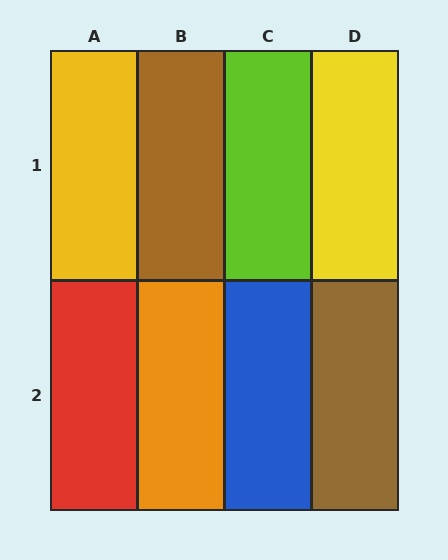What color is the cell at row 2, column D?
Brown.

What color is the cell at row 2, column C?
Blue.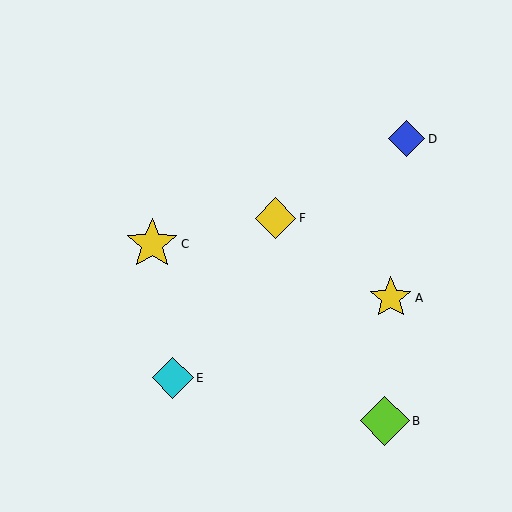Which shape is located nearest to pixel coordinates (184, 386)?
The cyan diamond (labeled E) at (173, 378) is nearest to that location.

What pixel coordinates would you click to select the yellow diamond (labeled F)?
Click at (276, 218) to select the yellow diamond F.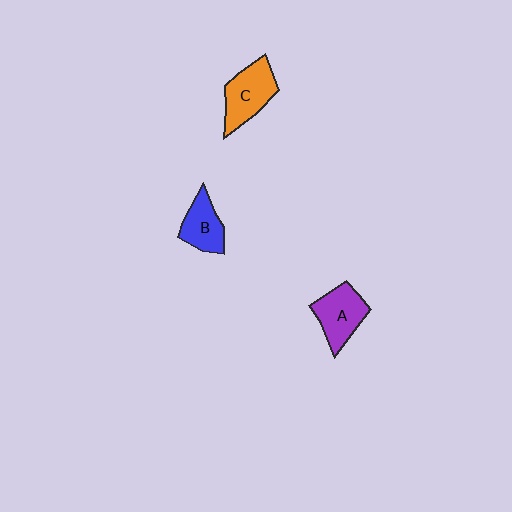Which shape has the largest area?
Shape C (orange).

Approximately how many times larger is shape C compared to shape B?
Approximately 1.3 times.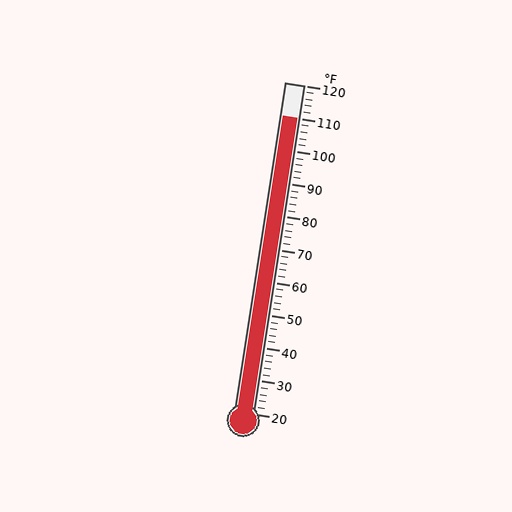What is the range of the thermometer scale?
The thermometer scale ranges from 20°F to 120°F.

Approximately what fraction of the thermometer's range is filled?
The thermometer is filled to approximately 90% of its range.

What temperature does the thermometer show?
The thermometer shows approximately 110°F.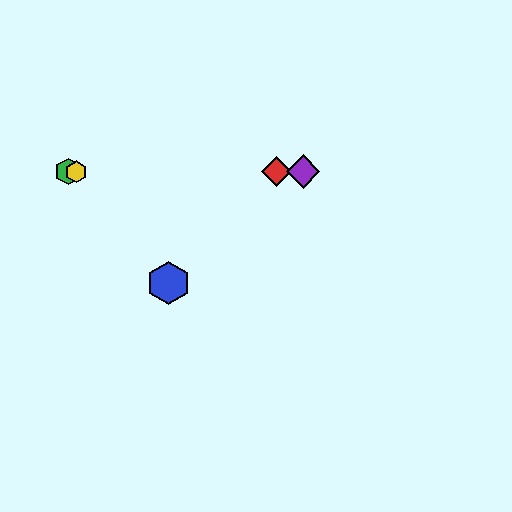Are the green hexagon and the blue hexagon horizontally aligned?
No, the green hexagon is at y≈172 and the blue hexagon is at y≈283.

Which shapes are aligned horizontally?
The red diamond, the green hexagon, the yellow hexagon, the purple diamond are aligned horizontally.